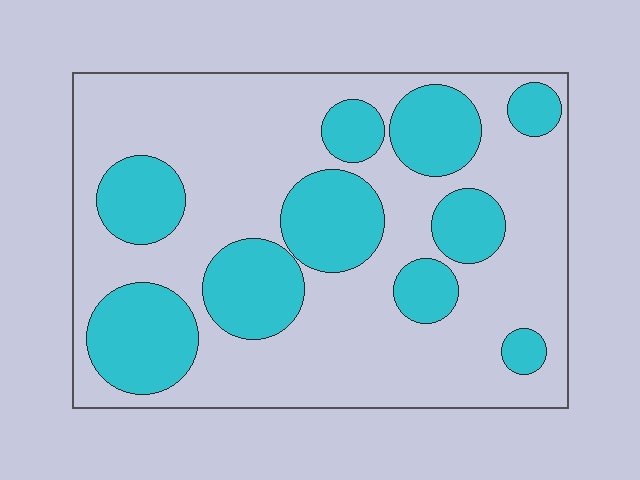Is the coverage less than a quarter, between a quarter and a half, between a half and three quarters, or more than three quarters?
Between a quarter and a half.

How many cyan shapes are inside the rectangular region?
10.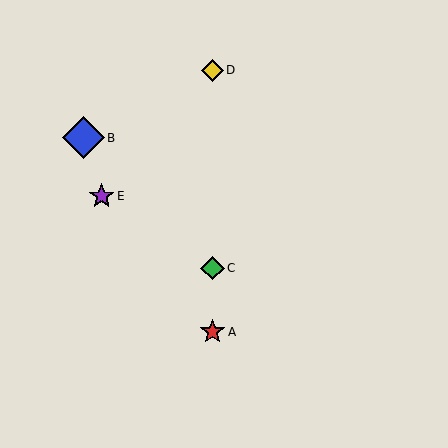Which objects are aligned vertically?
Objects A, C, D are aligned vertically.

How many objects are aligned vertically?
3 objects (A, C, D) are aligned vertically.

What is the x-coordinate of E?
Object E is at x≈102.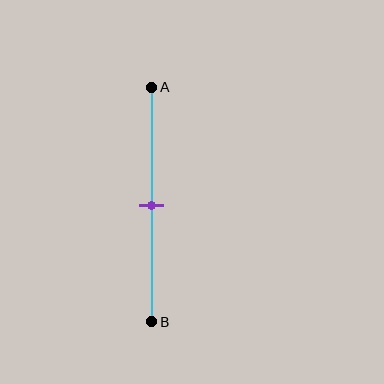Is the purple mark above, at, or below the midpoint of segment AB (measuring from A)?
The purple mark is approximately at the midpoint of segment AB.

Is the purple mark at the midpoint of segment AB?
Yes, the mark is approximately at the midpoint.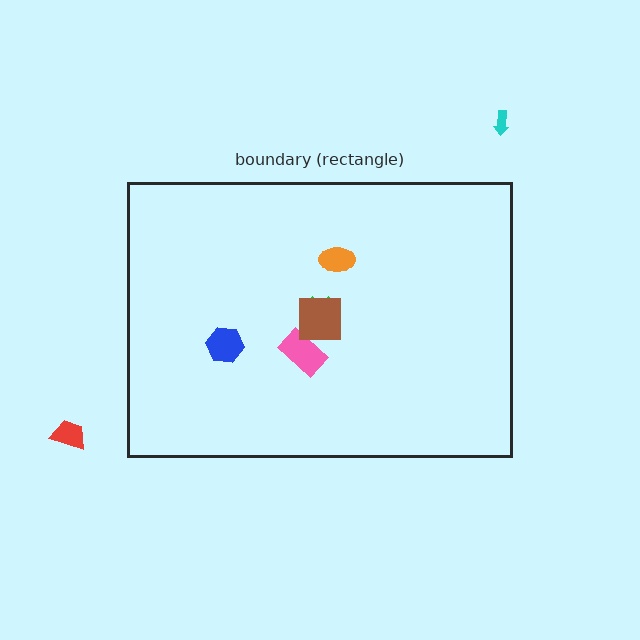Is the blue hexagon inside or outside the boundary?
Inside.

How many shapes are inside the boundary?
5 inside, 2 outside.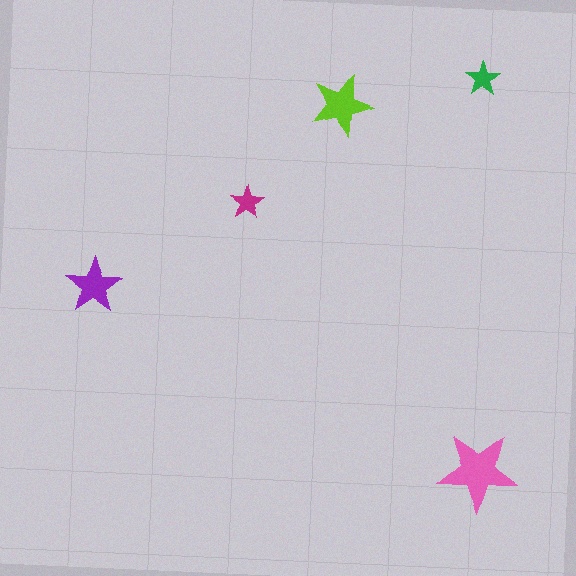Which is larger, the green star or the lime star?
The lime one.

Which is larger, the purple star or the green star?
The purple one.